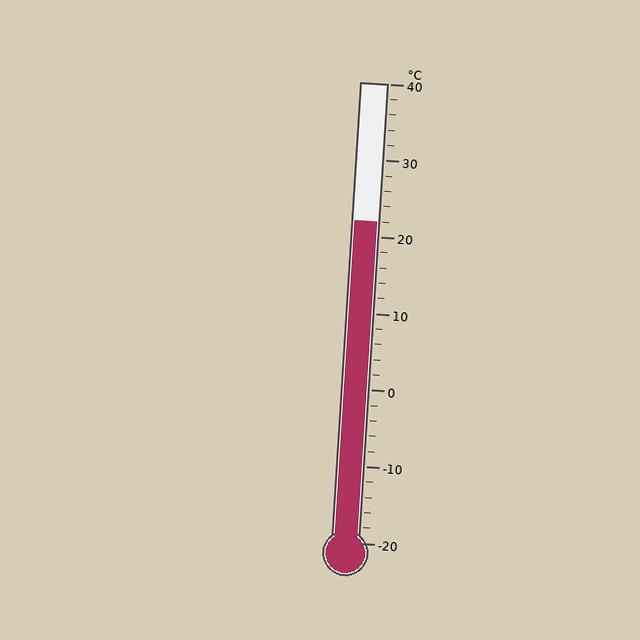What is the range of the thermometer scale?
The thermometer scale ranges from -20°C to 40°C.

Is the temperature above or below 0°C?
The temperature is above 0°C.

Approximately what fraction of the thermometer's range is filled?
The thermometer is filled to approximately 70% of its range.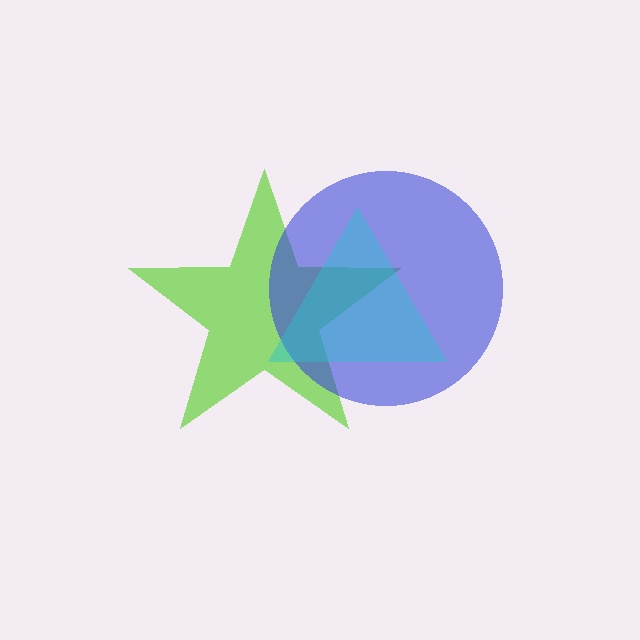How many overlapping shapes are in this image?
There are 3 overlapping shapes in the image.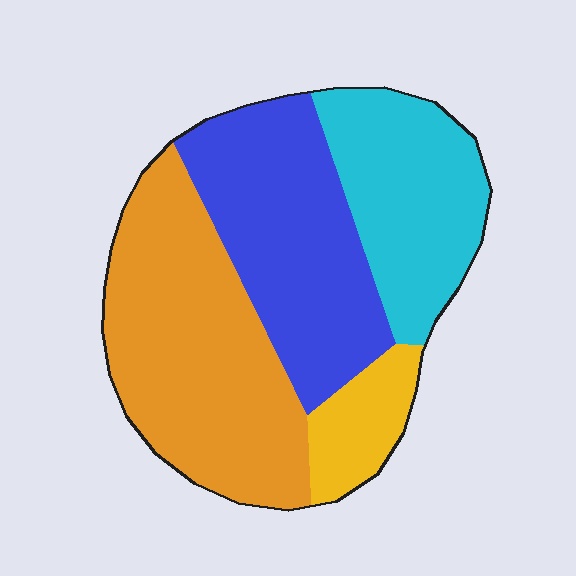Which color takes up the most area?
Orange, at roughly 35%.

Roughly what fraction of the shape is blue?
Blue covers roughly 30% of the shape.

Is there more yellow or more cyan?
Cyan.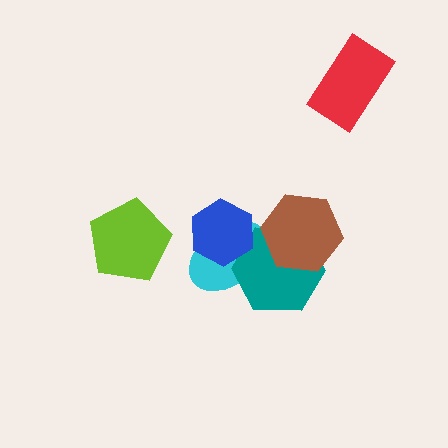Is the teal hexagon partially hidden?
Yes, it is partially covered by another shape.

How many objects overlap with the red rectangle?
0 objects overlap with the red rectangle.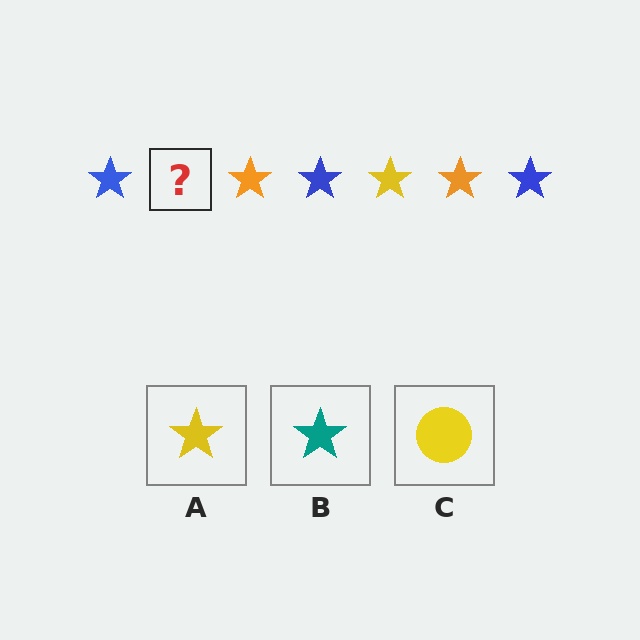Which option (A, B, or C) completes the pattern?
A.